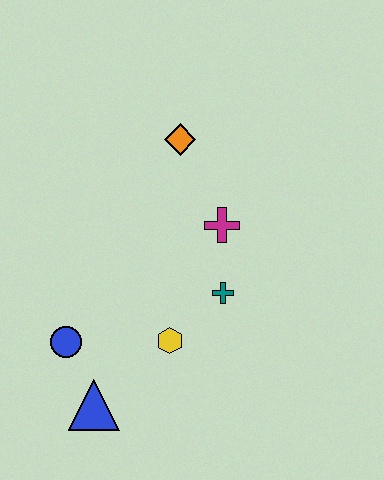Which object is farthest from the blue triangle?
The orange diamond is farthest from the blue triangle.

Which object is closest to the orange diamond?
The magenta cross is closest to the orange diamond.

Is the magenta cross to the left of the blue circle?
No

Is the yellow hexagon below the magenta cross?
Yes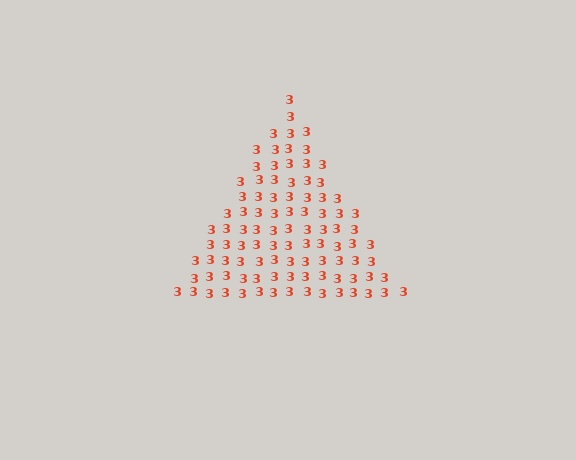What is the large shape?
The large shape is a triangle.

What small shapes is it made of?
It is made of small digit 3's.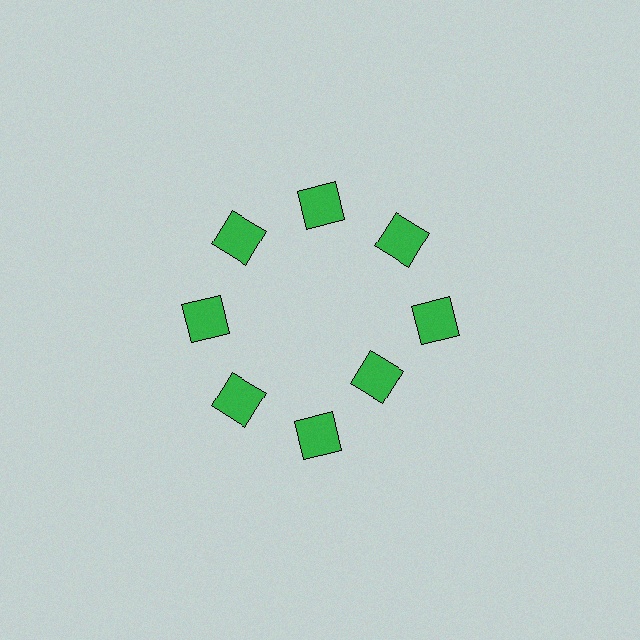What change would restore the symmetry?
The symmetry would be restored by moving it outward, back onto the ring so that all 8 squares sit at equal angles and equal distance from the center.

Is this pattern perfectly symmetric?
No. The 8 green squares are arranged in a ring, but one element near the 4 o'clock position is pulled inward toward the center, breaking the 8-fold rotational symmetry.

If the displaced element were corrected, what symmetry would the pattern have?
It would have 8-fold rotational symmetry — the pattern would map onto itself every 45 degrees.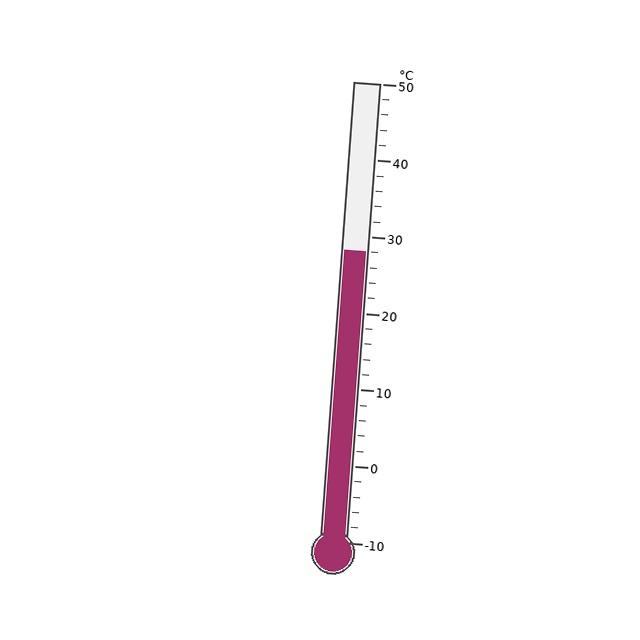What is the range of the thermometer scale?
The thermometer scale ranges from -10°C to 50°C.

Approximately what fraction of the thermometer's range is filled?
The thermometer is filled to approximately 65% of its range.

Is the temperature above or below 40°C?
The temperature is below 40°C.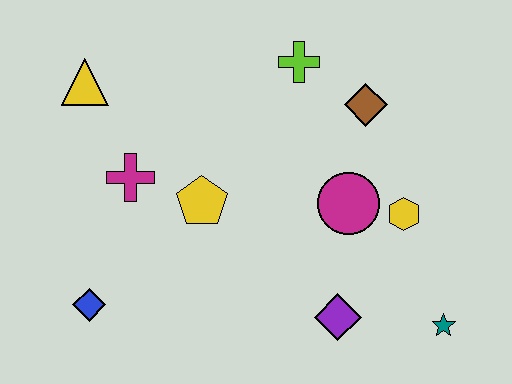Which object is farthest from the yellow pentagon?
The teal star is farthest from the yellow pentagon.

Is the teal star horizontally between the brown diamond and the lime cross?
No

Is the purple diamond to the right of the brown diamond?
No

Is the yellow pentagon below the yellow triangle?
Yes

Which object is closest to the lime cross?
The brown diamond is closest to the lime cross.